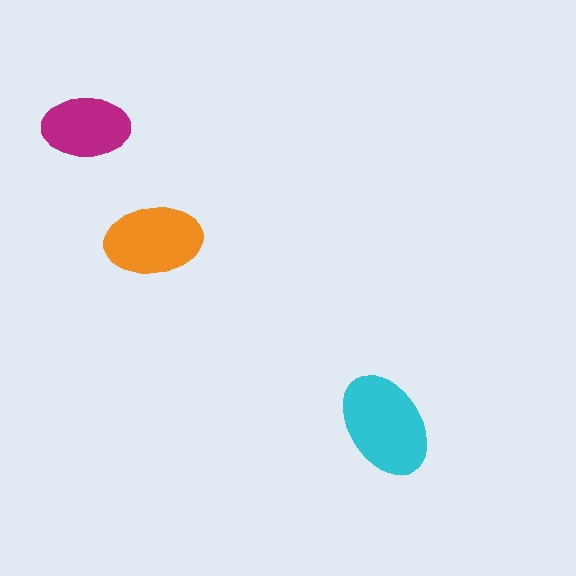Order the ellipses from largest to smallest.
the cyan one, the orange one, the magenta one.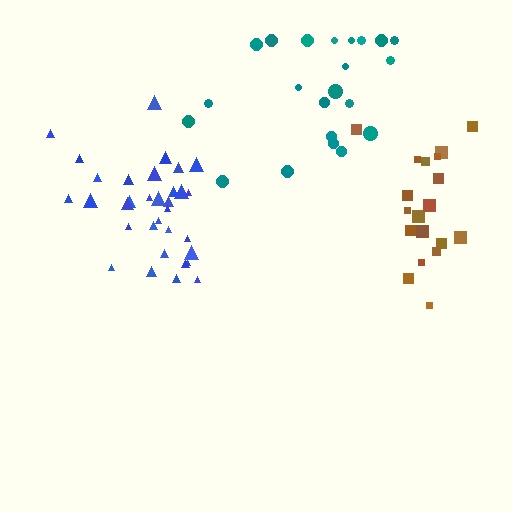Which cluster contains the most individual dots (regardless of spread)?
Blue (33).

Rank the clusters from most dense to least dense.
blue, brown, teal.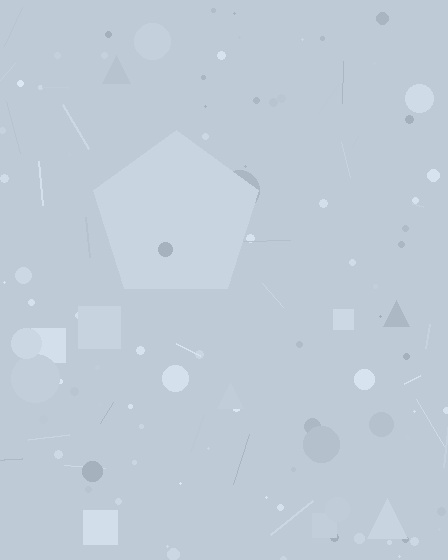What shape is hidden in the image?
A pentagon is hidden in the image.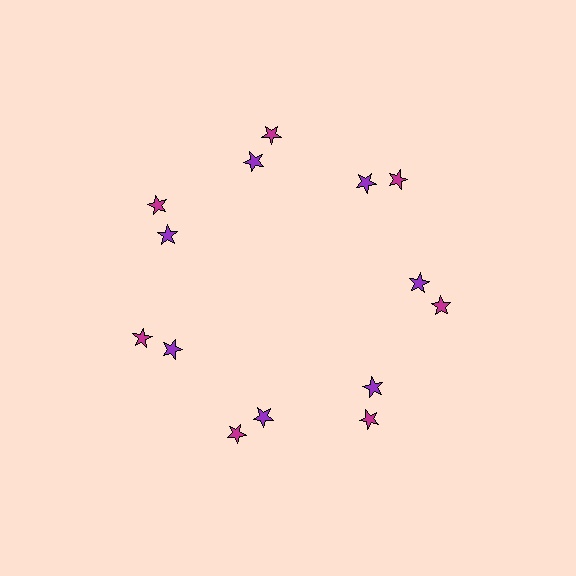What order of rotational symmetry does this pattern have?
This pattern has 7-fold rotational symmetry.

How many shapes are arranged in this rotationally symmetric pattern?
There are 14 shapes, arranged in 7 groups of 2.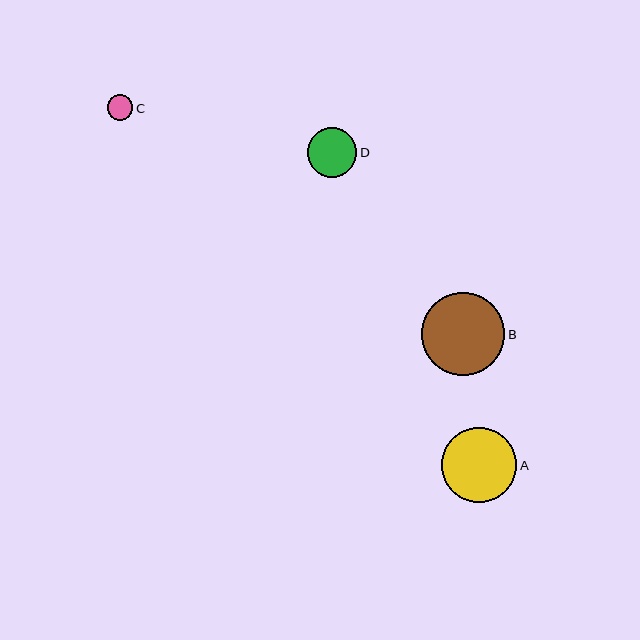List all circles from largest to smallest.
From largest to smallest: B, A, D, C.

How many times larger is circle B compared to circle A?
Circle B is approximately 1.1 times the size of circle A.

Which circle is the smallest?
Circle C is the smallest with a size of approximately 26 pixels.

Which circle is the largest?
Circle B is the largest with a size of approximately 83 pixels.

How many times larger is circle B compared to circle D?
Circle B is approximately 1.7 times the size of circle D.